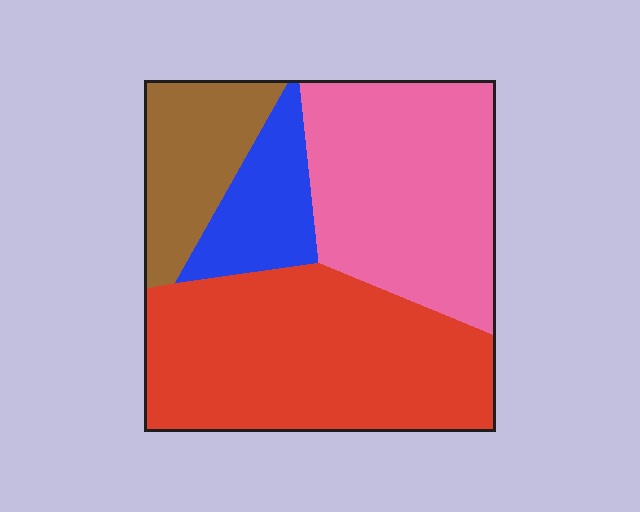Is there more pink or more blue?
Pink.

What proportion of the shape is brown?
Brown covers roughly 15% of the shape.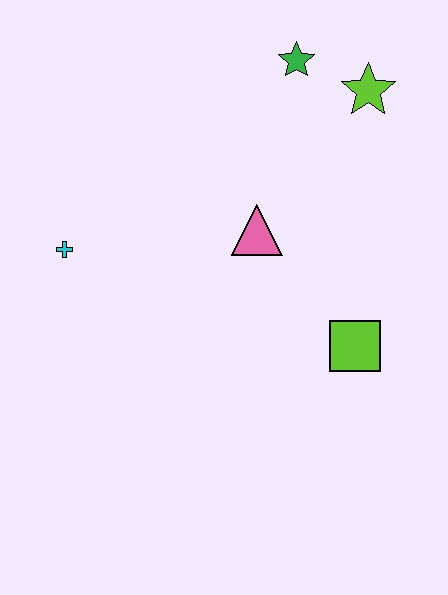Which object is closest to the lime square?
The pink triangle is closest to the lime square.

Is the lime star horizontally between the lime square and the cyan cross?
No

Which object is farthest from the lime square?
The cyan cross is farthest from the lime square.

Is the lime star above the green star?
No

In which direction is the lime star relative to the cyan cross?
The lime star is to the right of the cyan cross.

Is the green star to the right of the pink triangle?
Yes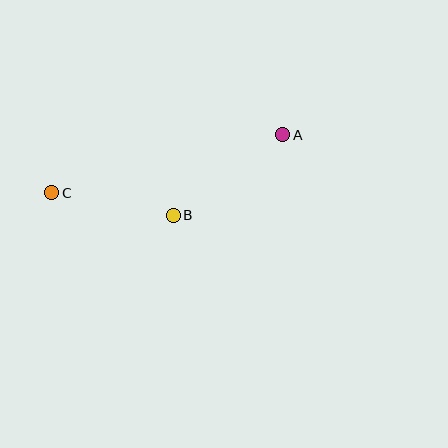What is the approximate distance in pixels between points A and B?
The distance between A and B is approximately 136 pixels.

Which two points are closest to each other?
Points B and C are closest to each other.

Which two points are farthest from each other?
Points A and C are farthest from each other.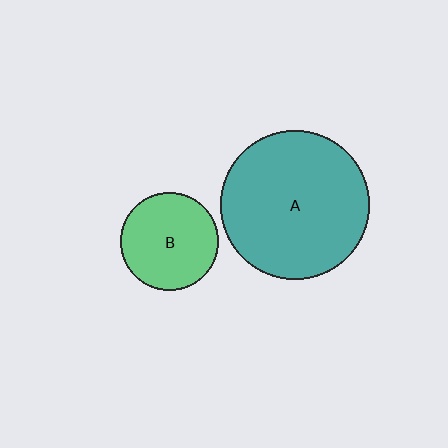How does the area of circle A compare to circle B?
Approximately 2.3 times.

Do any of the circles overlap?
No, none of the circles overlap.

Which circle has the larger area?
Circle A (teal).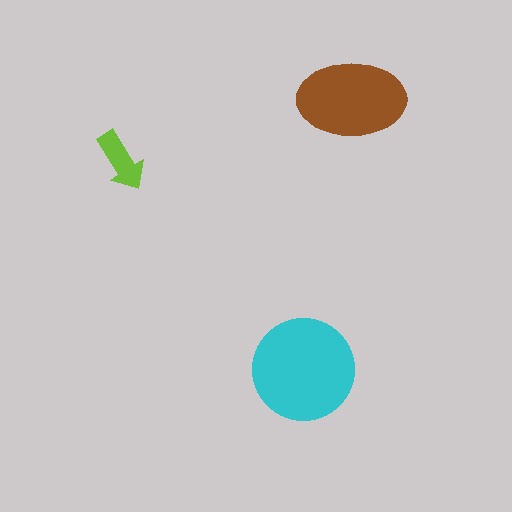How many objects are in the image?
There are 3 objects in the image.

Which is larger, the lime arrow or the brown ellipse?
The brown ellipse.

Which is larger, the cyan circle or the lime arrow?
The cyan circle.